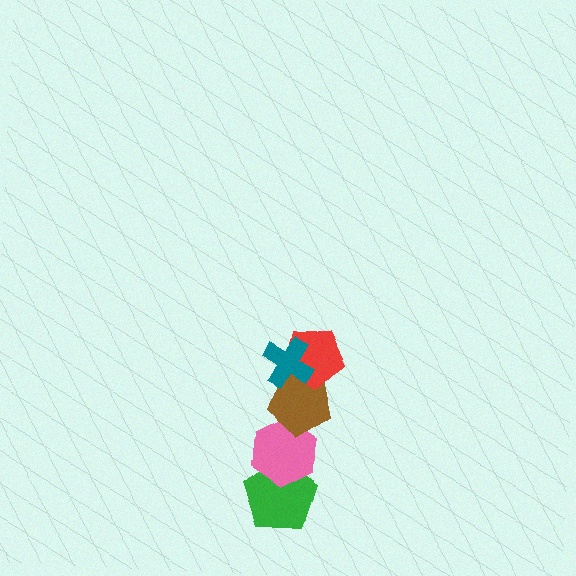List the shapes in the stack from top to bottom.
From top to bottom: the teal cross, the red pentagon, the brown pentagon, the pink hexagon, the green pentagon.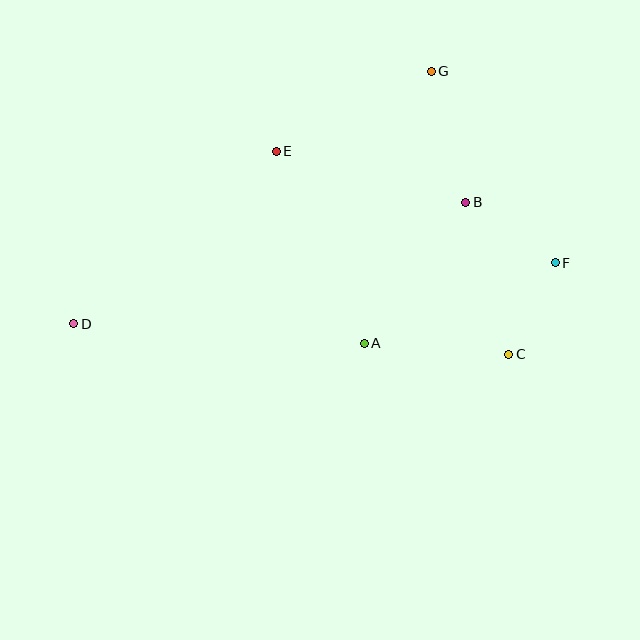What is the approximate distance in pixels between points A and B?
The distance between A and B is approximately 174 pixels.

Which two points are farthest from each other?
Points D and F are farthest from each other.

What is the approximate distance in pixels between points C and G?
The distance between C and G is approximately 293 pixels.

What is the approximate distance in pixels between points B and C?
The distance between B and C is approximately 158 pixels.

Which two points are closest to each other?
Points C and F are closest to each other.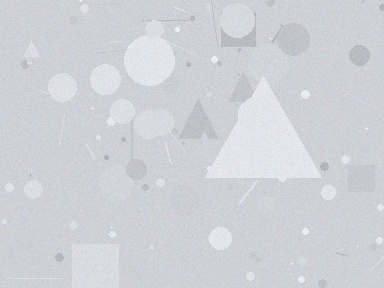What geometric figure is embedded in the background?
A triangle is embedded in the background.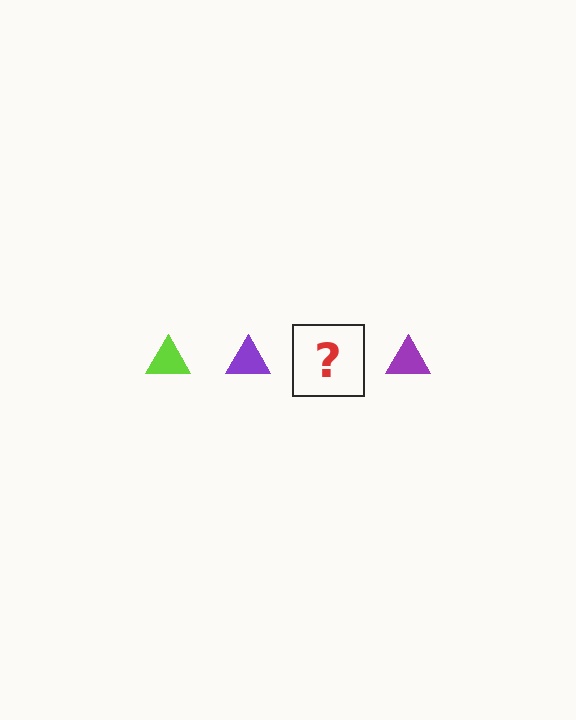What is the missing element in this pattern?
The missing element is a lime triangle.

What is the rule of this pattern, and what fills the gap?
The rule is that the pattern cycles through lime, purple triangles. The gap should be filled with a lime triangle.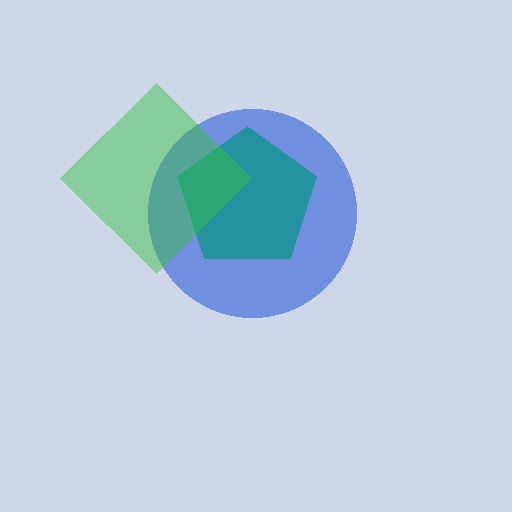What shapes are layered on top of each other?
The layered shapes are: a blue circle, a teal pentagon, a green diamond.